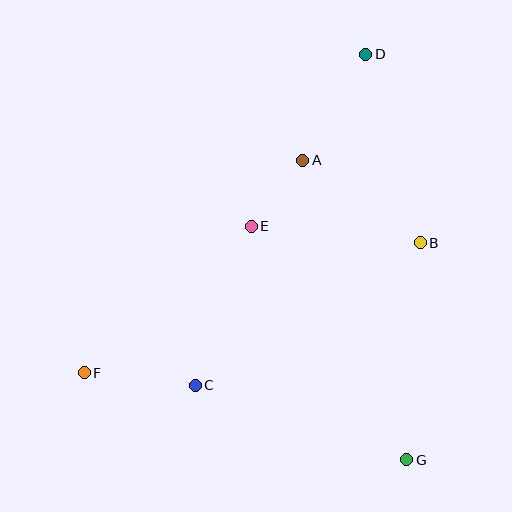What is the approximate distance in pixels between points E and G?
The distance between E and G is approximately 280 pixels.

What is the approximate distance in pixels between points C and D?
The distance between C and D is approximately 372 pixels.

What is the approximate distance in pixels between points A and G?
The distance between A and G is approximately 317 pixels.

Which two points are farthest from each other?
Points D and F are farthest from each other.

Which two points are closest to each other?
Points A and E are closest to each other.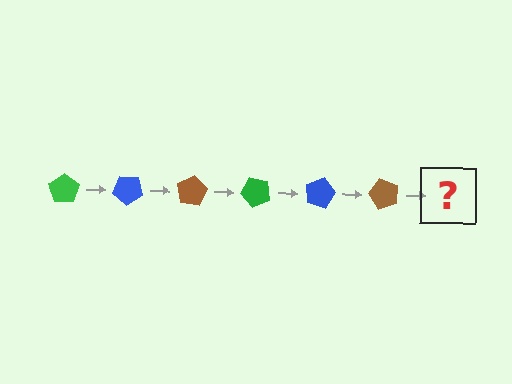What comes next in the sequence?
The next element should be a green pentagon, rotated 240 degrees from the start.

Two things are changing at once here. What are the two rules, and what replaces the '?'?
The two rules are that it rotates 40 degrees each step and the color cycles through green, blue, and brown. The '?' should be a green pentagon, rotated 240 degrees from the start.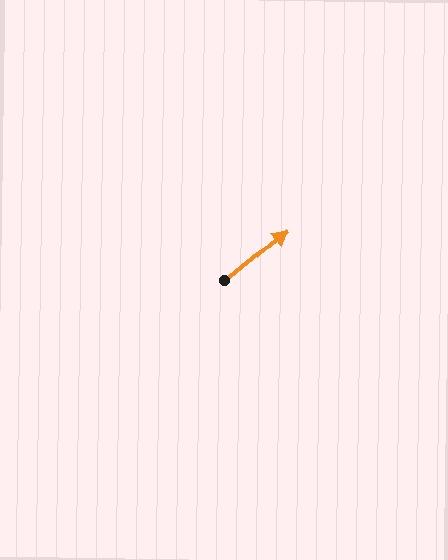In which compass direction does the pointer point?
Northeast.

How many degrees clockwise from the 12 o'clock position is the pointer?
Approximately 51 degrees.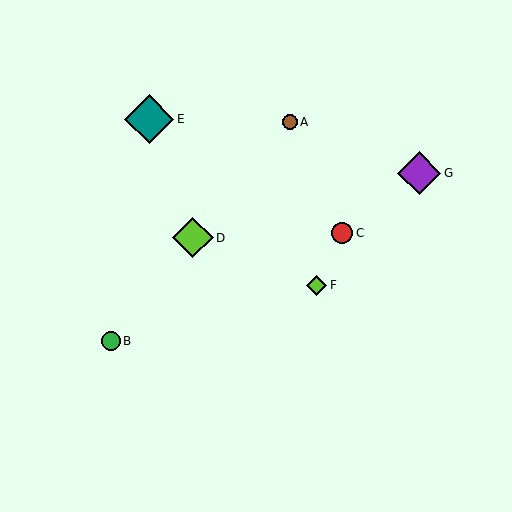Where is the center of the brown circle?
The center of the brown circle is at (290, 122).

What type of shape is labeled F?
Shape F is a lime diamond.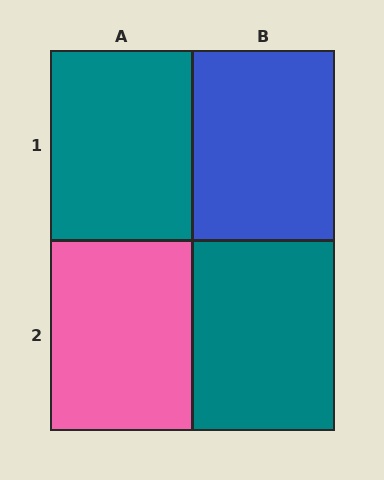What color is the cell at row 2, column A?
Pink.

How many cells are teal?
2 cells are teal.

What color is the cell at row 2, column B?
Teal.